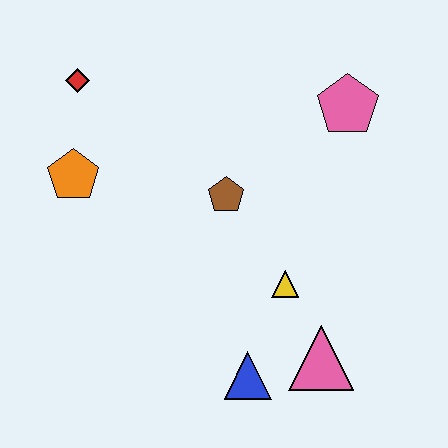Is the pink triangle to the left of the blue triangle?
No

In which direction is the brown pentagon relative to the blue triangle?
The brown pentagon is above the blue triangle.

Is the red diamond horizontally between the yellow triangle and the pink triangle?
No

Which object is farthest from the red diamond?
The pink triangle is farthest from the red diamond.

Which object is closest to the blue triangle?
The pink triangle is closest to the blue triangle.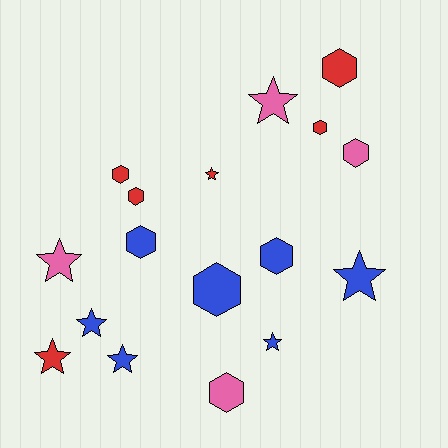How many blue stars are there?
There are 4 blue stars.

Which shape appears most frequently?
Hexagon, with 9 objects.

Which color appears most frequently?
Blue, with 7 objects.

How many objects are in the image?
There are 17 objects.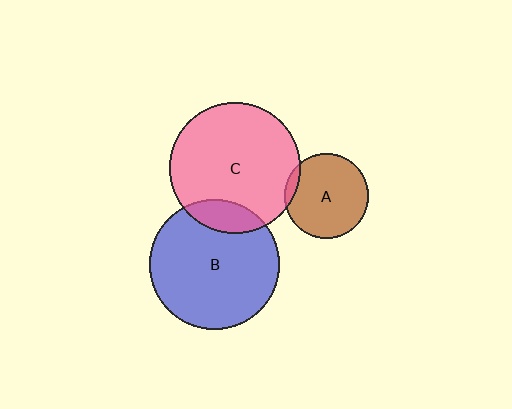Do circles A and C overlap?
Yes.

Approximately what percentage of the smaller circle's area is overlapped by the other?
Approximately 5%.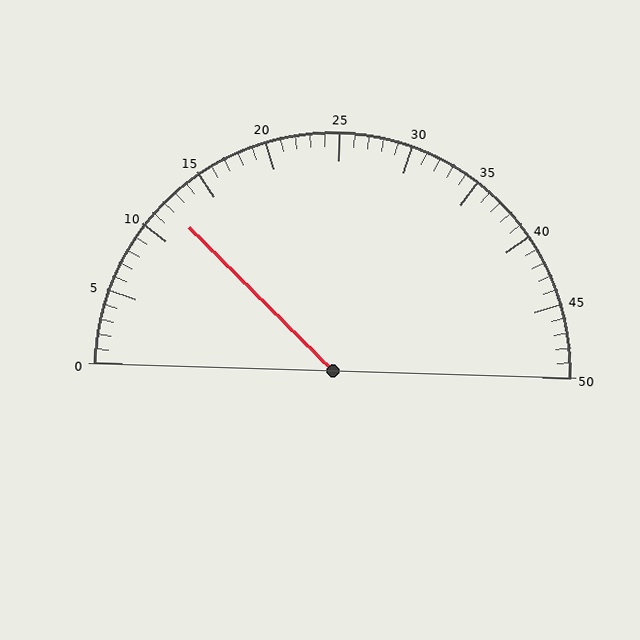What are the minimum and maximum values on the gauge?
The gauge ranges from 0 to 50.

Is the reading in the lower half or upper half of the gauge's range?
The reading is in the lower half of the range (0 to 50).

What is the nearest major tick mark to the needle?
The nearest major tick mark is 10.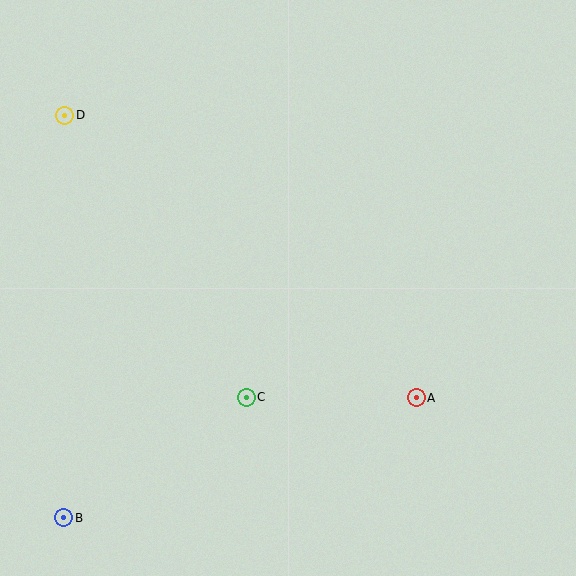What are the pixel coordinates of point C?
Point C is at (246, 397).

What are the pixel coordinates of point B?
Point B is at (64, 518).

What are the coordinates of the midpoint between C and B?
The midpoint between C and B is at (155, 457).